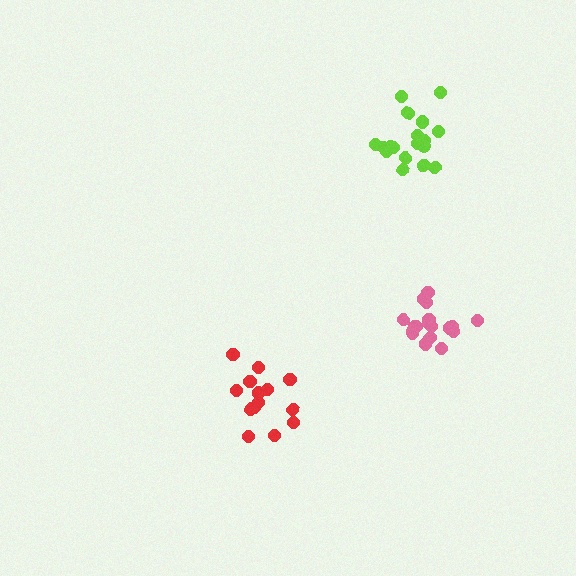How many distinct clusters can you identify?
There are 3 distinct clusters.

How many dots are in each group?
Group 1: 19 dots, Group 2: 14 dots, Group 3: 18 dots (51 total).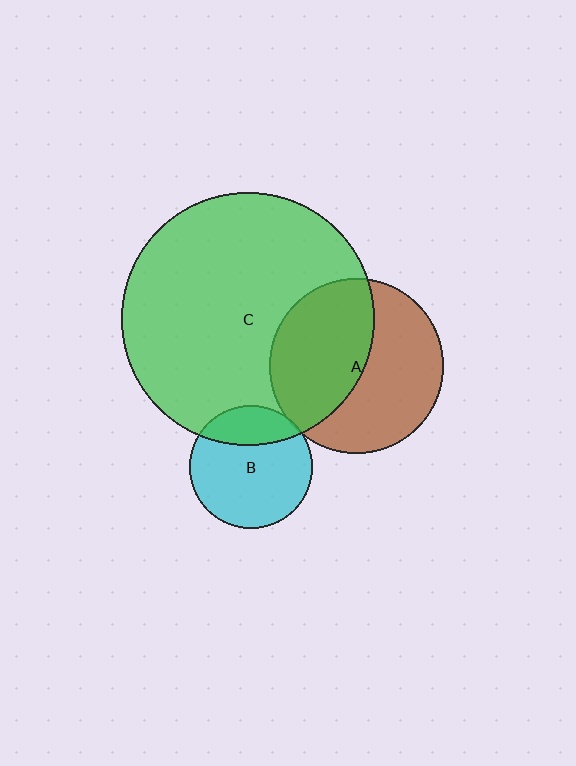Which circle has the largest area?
Circle C (green).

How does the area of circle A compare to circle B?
Approximately 2.0 times.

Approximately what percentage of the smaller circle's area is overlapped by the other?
Approximately 50%.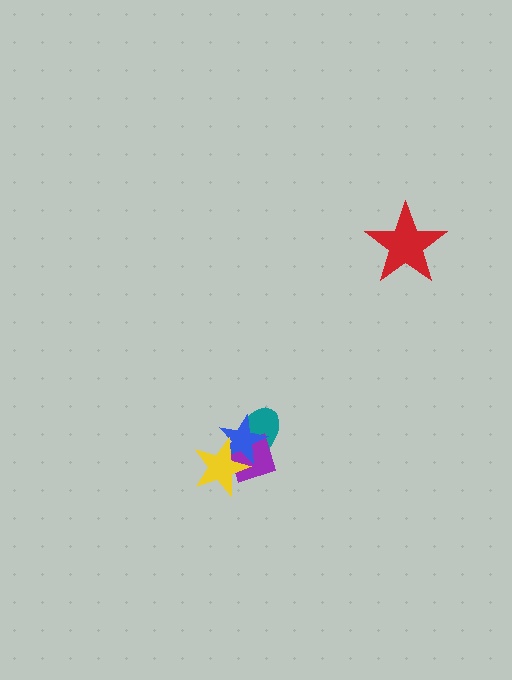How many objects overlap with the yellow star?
3 objects overlap with the yellow star.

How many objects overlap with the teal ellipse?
3 objects overlap with the teal ellipse.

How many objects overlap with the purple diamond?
3 objects overlap with the purple diamond.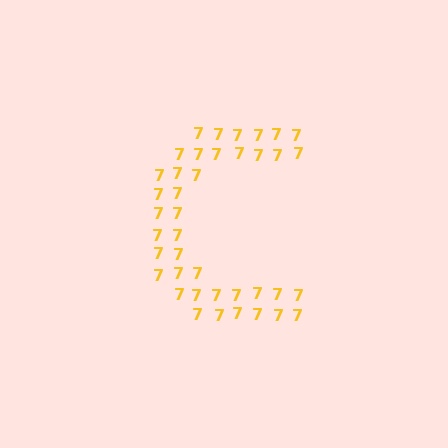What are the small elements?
The small elements are digit 7's.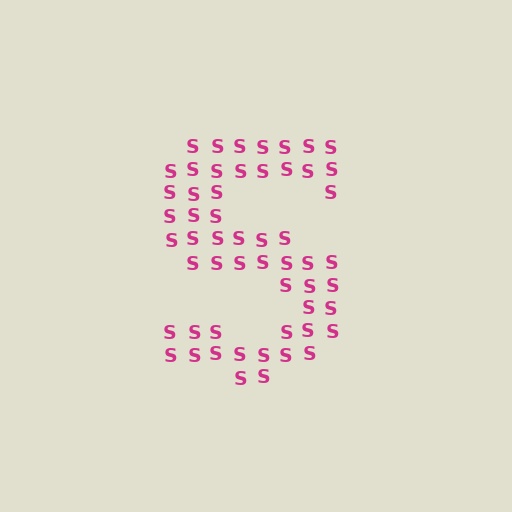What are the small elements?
The small elements are letter S's.